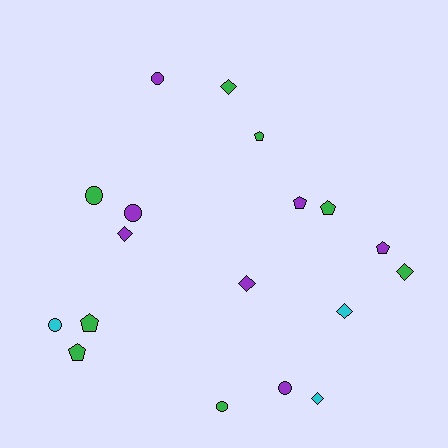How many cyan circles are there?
There is 1 cyan circle.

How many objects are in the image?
There are 18 objects.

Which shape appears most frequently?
Circle, with 6 objects.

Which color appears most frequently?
Green, with 8 objects.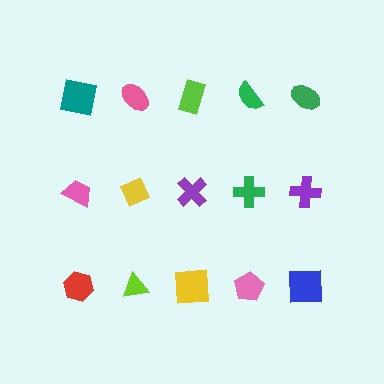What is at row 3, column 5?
A blue square.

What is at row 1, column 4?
A green semicircle.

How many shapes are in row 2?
5 shapes.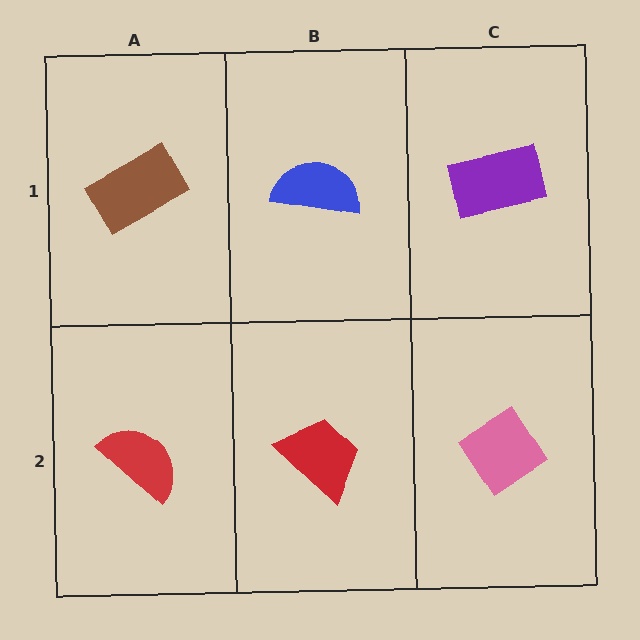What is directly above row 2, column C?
A purple rectangle.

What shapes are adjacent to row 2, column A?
A brown rectangle (row 1, column A), a red trapezoid (row 2, column B).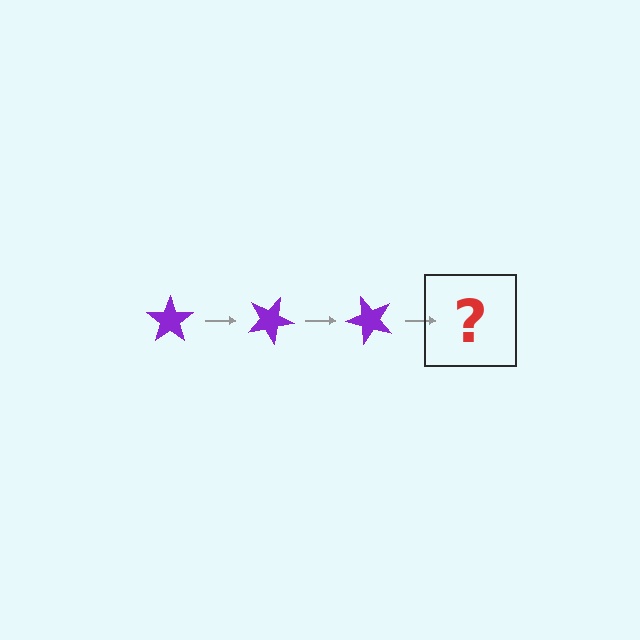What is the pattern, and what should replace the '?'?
The pattern is that the star rotates 25 degrees each step. The '?' should be a purple star rotated 75 degrees.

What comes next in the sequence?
The next element should be a purple star rotated 75 degrees.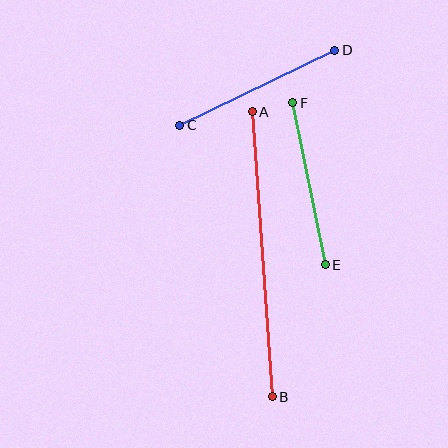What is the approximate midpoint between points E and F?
The midpoint is at approximately (309, 184) pixels.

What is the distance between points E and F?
The distance is approximately 165 pixels.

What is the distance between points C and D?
The distance is approximately 172 pixels.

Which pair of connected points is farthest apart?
Points A and B are farthest apart.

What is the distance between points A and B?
The distance is approximately 286 pixels.